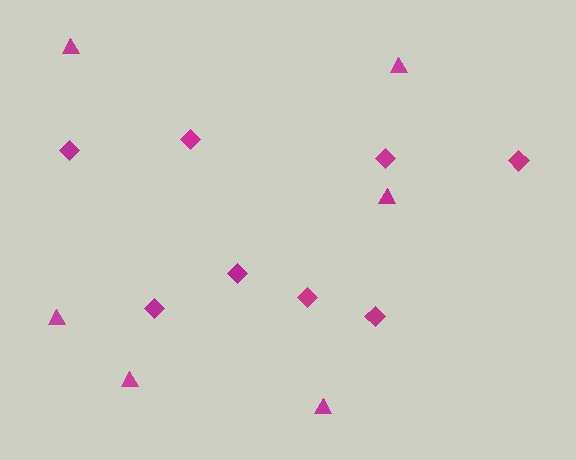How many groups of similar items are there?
There are 2 groups: one group of diamonds (8) and one group of triangles (6).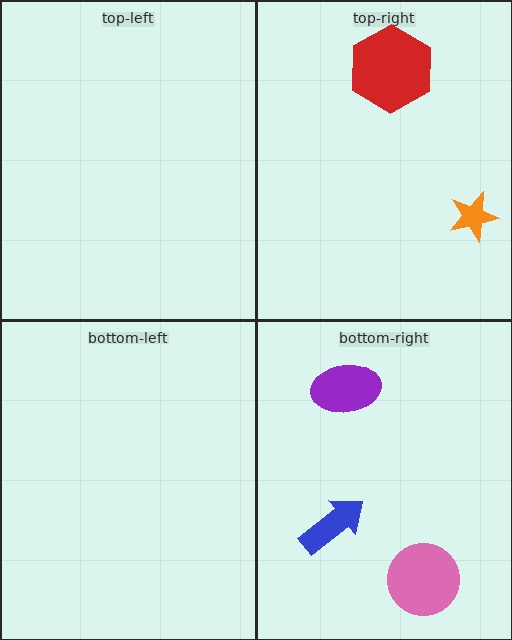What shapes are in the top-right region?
The red hexagon, the orange star.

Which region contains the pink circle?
The bottom-right region.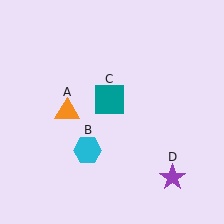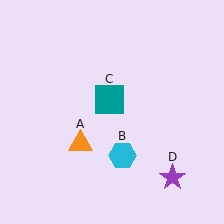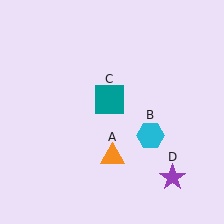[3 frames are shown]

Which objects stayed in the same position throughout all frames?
Teal square (object C) and purple star (object D) remained stationary.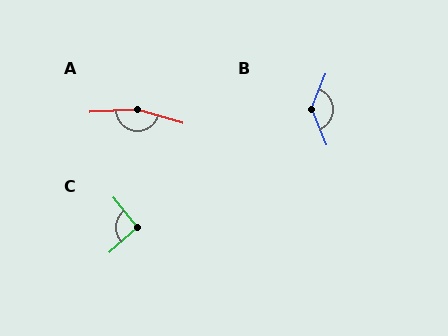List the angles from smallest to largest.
C (93°), B (136°), A (160°).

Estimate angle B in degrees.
Approximately 136 degrees.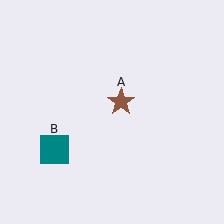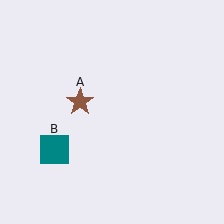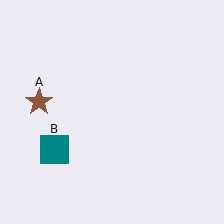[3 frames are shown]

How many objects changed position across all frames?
1 object changed position: brown star (object A).